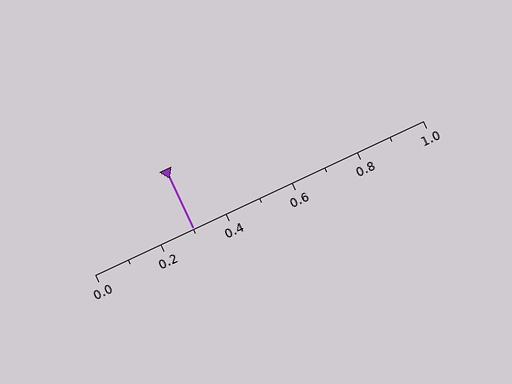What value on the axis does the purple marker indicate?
The marker indicates approximately 0.3.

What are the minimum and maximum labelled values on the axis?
The axis runs from 0.0 to 1.0.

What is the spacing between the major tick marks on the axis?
The major ticks are spaced 0.2 apart.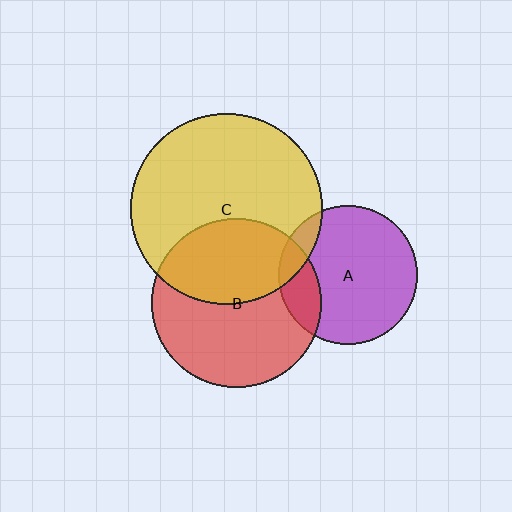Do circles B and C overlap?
Yes.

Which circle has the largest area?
Circle C (yellow).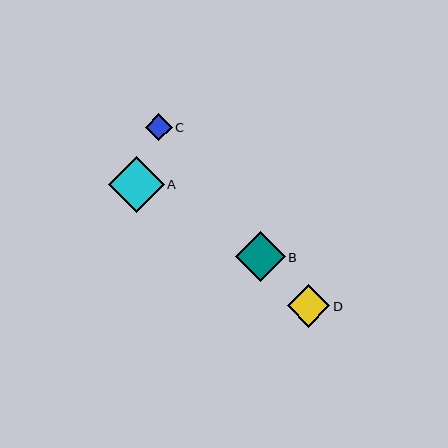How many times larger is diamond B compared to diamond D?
Diamond B is approximately 1.2 times the size of diamond D.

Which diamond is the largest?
Diamond A is the largest with a size of approximately 56 pixels.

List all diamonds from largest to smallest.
From largest to smallest: A, B, D, C.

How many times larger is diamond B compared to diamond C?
Diamond B is approximately 1.9 times the size of diamond C.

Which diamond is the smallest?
Diamond C is the smallest with a size of approximately 27 pixels.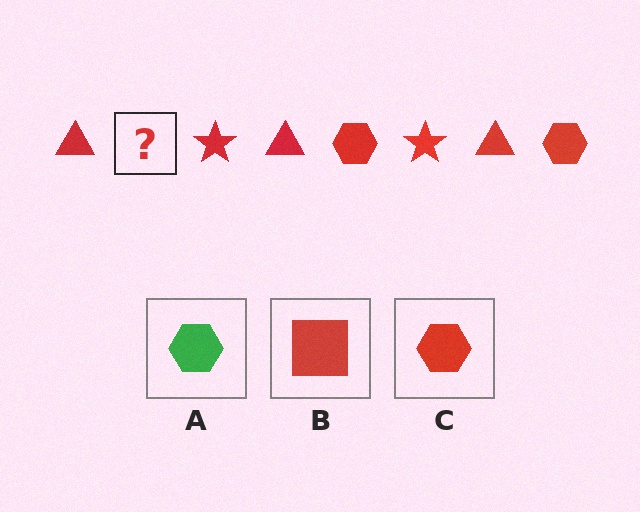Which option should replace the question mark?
Option C.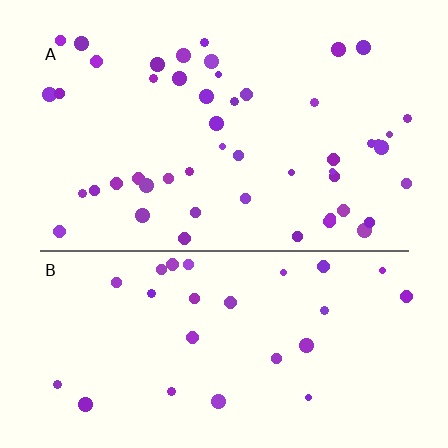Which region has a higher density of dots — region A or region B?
A (the top).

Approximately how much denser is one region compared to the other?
Approximately 1.8× — region A over region B.